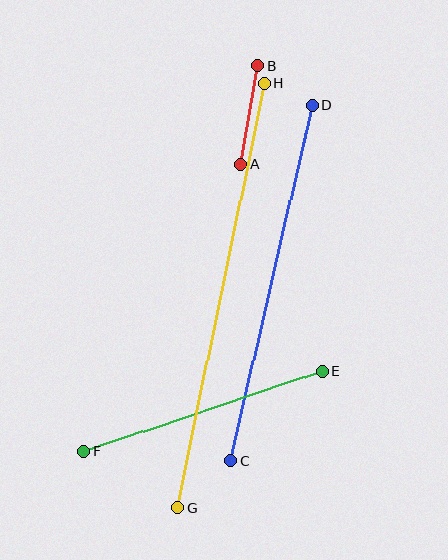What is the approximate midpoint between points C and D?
The midpoint is at approximately (272, 283) pixels.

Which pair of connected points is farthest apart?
Points G and H are farthest apart.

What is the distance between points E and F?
The distance is approximately 252 pixels.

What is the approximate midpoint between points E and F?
The midpoint is at approximately (203, 411) pixels.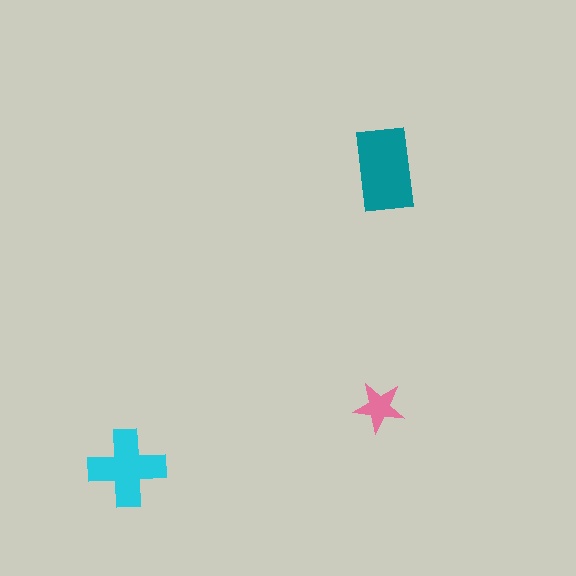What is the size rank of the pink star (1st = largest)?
3rd.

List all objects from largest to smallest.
The teal rectangle, the cyan cross, the pink star.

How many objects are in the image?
There are 3 objects in the image.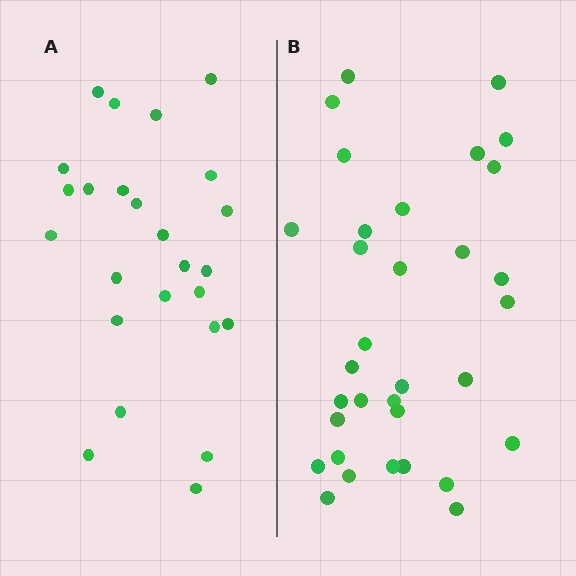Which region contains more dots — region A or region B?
Region B (the right region) has more dots.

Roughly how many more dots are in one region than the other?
Region B has roughly 8 or so more dots than region A.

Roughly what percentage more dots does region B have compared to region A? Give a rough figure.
About 30% more.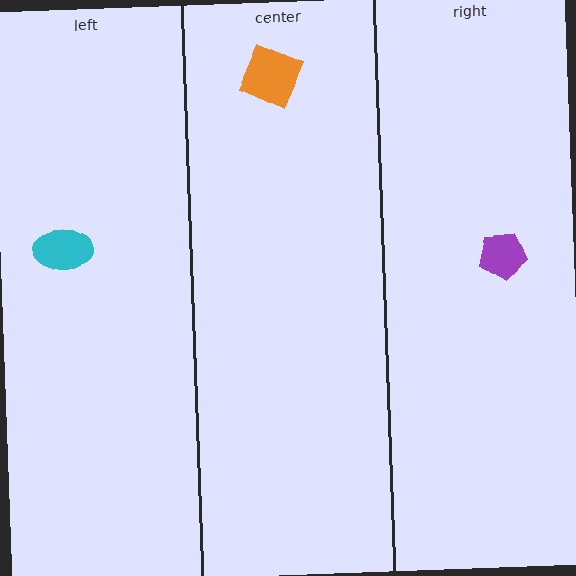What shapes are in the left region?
The cyan ellipse.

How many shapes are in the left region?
1.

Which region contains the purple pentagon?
The right region.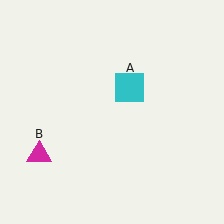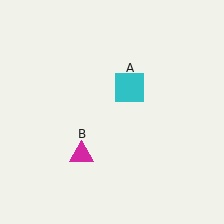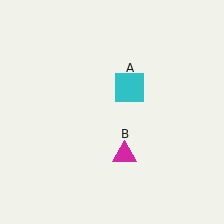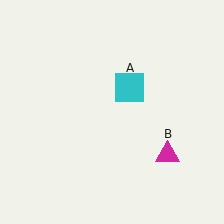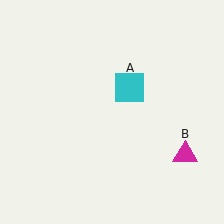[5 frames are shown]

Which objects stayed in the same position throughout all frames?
Cyan square (object A) remained stationary.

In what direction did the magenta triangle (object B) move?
The magenta triangle (object B) moved right.